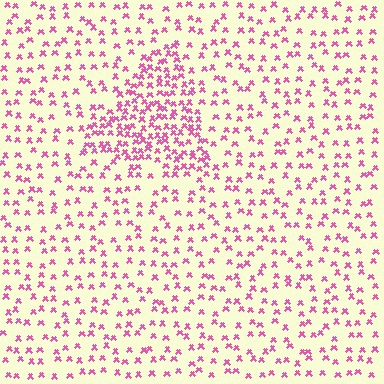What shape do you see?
I see a triangle.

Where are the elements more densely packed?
The elements are more densely packed inside the triangle boundary.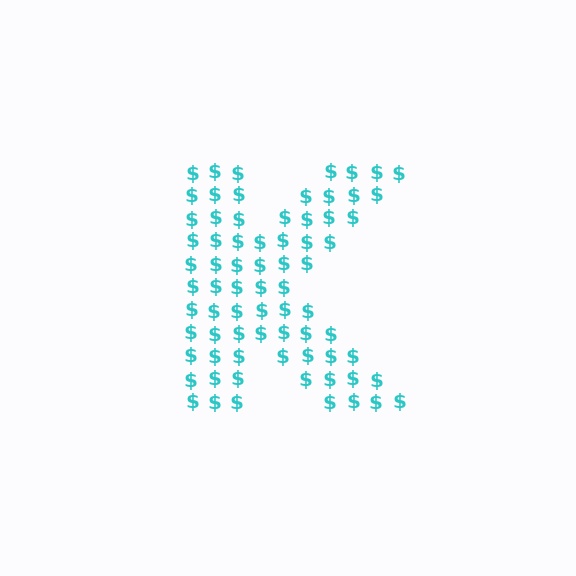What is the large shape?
The large shape is the letter K.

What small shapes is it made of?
It is made of small dollar signs.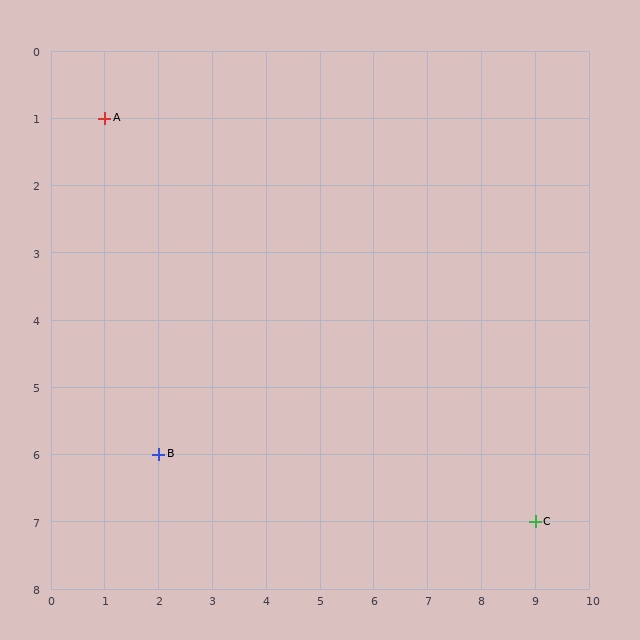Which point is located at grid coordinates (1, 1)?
Point A is at (1, 1).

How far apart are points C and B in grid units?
Points C and B are 7 columns and 1 row apart (about 7.1 grid units diagonally).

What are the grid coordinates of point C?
Point C is at grid coordinates (9, 7).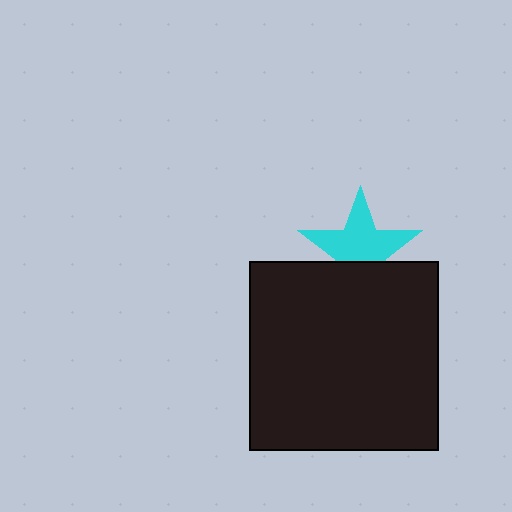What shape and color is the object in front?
The object in front is a black square.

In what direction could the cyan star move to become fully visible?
The cyan star could move up. That would shift it out from behind the black square entirely.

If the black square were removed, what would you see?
You would see the complete cyan star.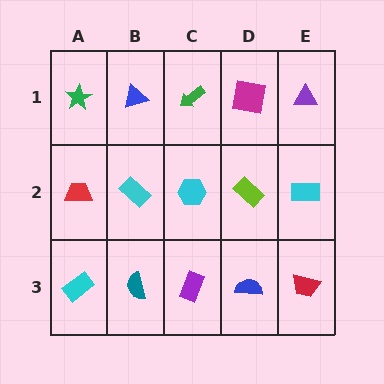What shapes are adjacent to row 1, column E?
A cyan rectangle (row 2, column E), a magenta square (row 1, column D).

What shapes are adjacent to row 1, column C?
A cyan hexagon (row 2, column C), a blue triangle (row 1, column B), a magenta square (row 1, column D).